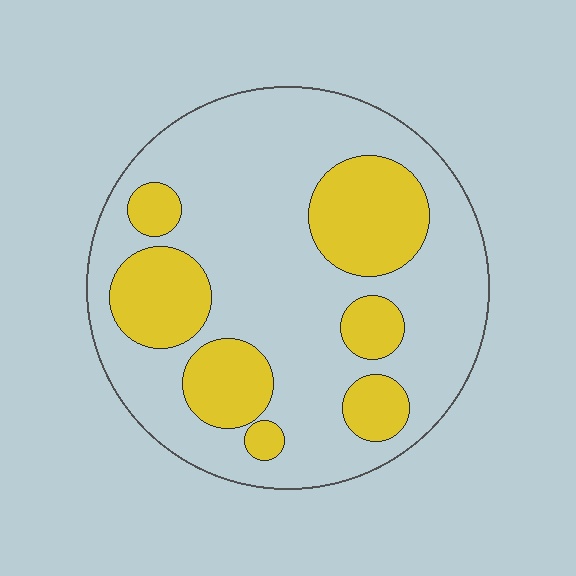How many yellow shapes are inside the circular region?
7.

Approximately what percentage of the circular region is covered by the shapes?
Approximately 30%.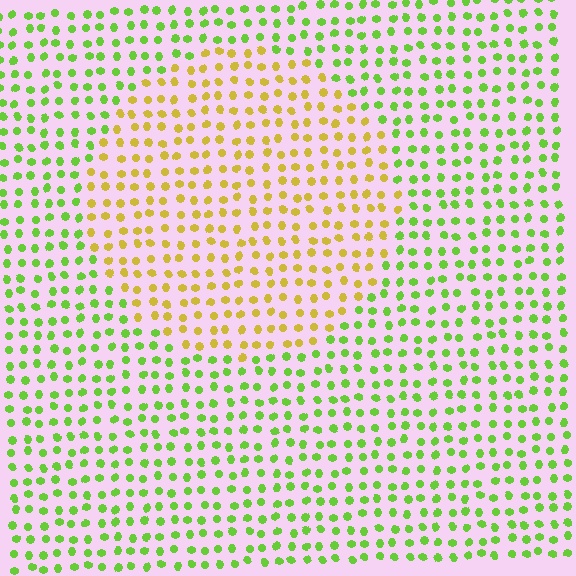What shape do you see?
I see a circle.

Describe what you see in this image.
The image is filled with small lime elements in a uniform arrangement. A circle-shaped region is visible where the elements are tinted to a slightly different hue, forming a subtle color boundary.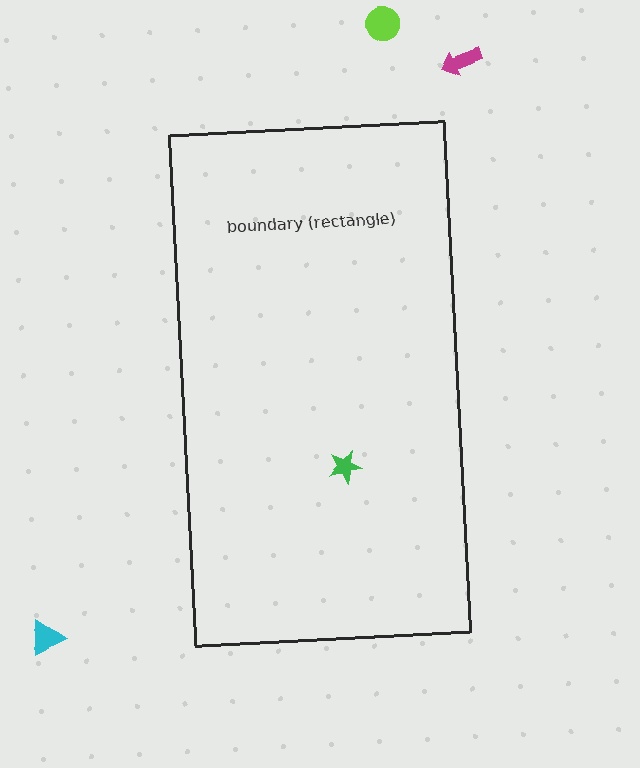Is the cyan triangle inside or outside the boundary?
Outside.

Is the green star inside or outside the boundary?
Inside.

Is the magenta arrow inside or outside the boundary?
Outside.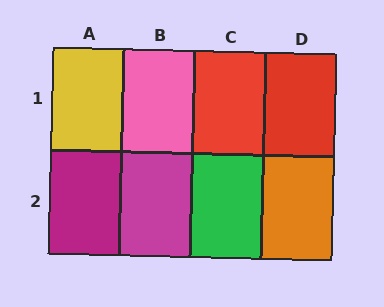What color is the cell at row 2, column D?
Orange.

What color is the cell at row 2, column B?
Magenta.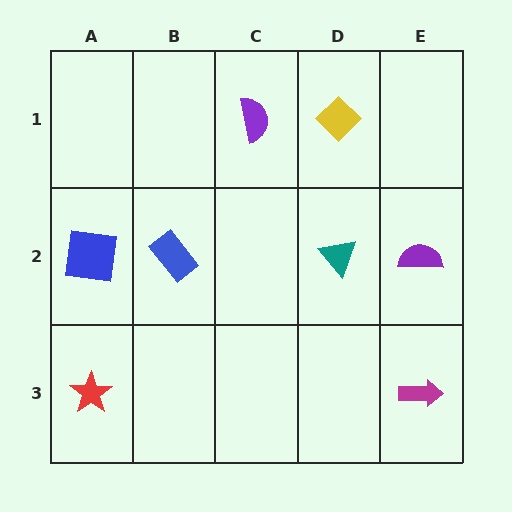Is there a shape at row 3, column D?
No, that cell is empty.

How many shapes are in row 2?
4 shapes.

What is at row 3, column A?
A red star.